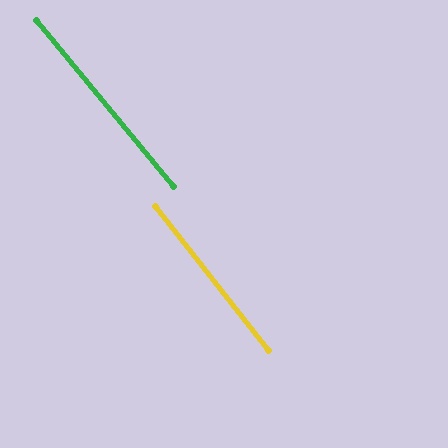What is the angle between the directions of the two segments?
Approximately 1 degree.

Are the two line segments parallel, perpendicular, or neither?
Parallel — their directions differ by only 1.4°.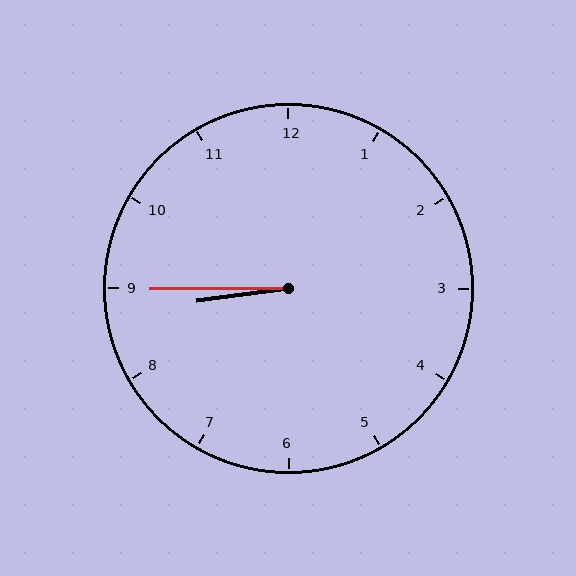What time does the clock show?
8:45.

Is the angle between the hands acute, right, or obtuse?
It is acute.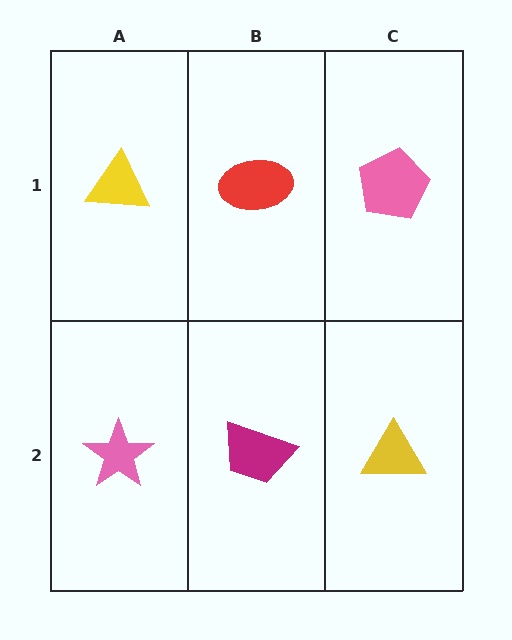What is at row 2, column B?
A magenta trapezoid.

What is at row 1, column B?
A red ellipse.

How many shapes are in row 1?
3 shapes.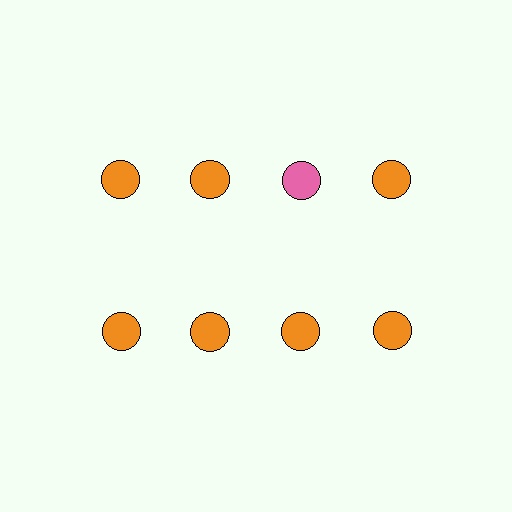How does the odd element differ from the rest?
It has a different color: pink instead of orange.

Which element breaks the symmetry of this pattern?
The pink circle in the top row, center column breaks the symmetry. All other shapes are orange circles.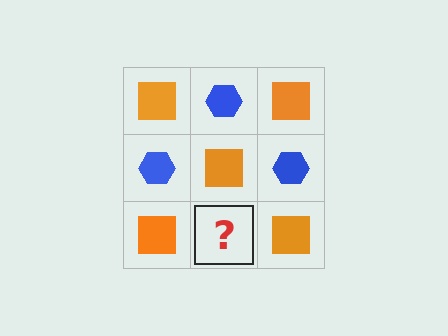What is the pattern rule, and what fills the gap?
The rule is that it alternates orange square and blue hexagon in a checkerboard pattern. The gap should be filled with a blue hexagon.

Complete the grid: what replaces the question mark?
The question mark should be replaced with a blue hexagon.